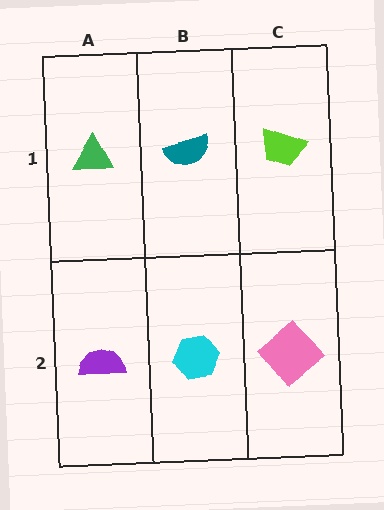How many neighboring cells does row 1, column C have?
2.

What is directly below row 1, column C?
A pink diamond.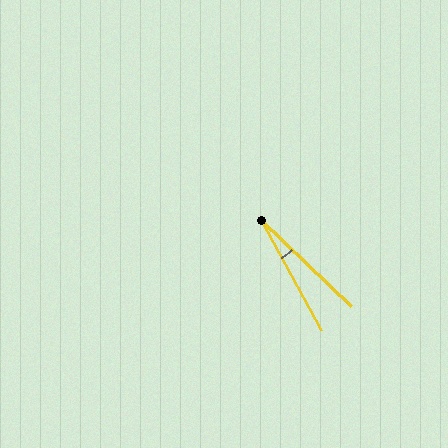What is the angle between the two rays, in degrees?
Approximately 18 degrees.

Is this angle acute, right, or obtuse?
It is acute.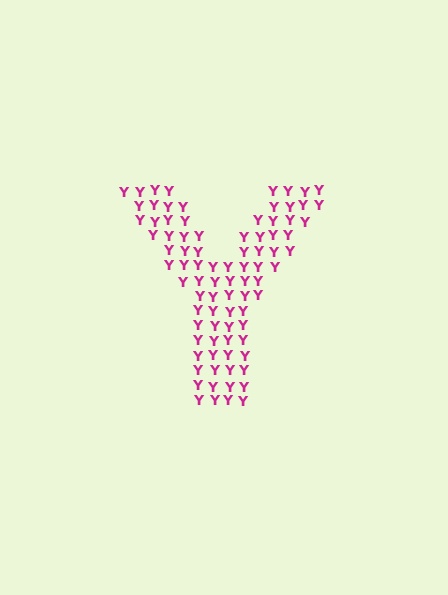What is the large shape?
The large shape is the letter Y.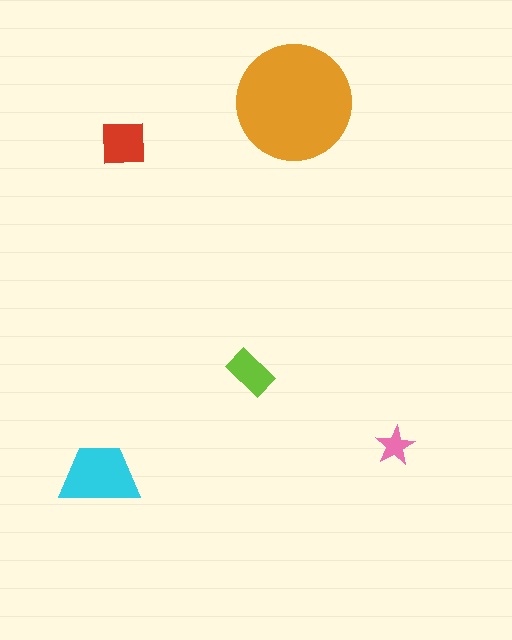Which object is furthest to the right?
The pink star is rightmost.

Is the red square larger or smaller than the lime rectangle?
Larger.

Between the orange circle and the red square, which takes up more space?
The orange circle.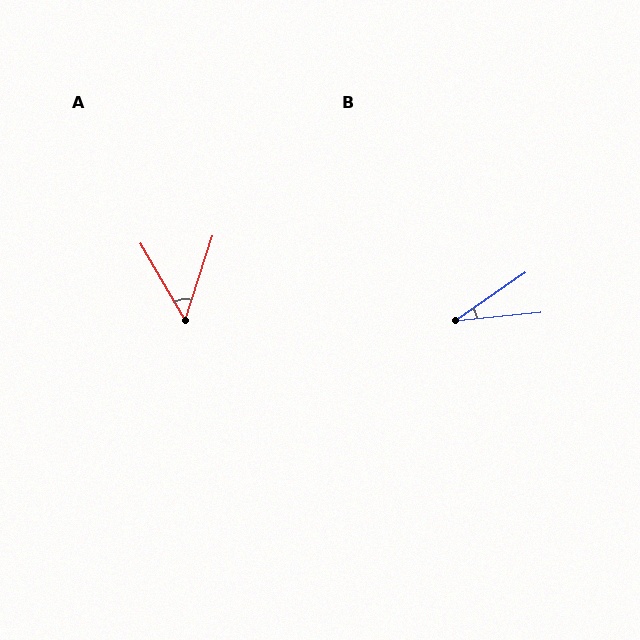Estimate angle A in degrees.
Approximately 48 degrees.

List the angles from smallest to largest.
B (29°), A (48°).